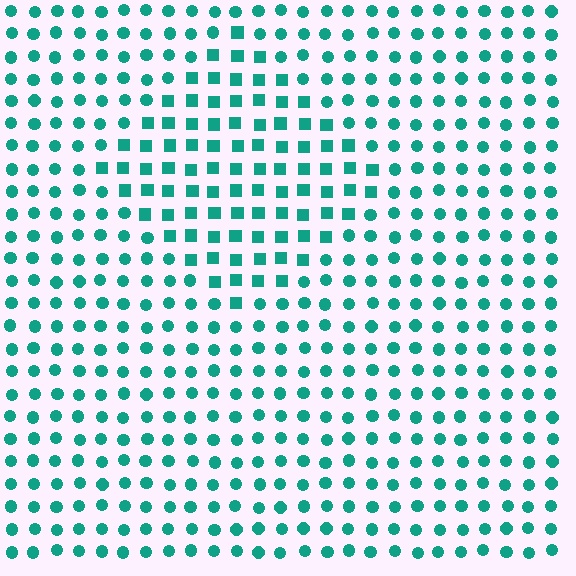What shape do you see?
I see a diamond.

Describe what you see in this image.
The image is filled with small teal elements arranged in a uniform grid. A diamond-shaped region contains squares, while the surrounding area contains circles. The boundary is defined purely by the change in element shape.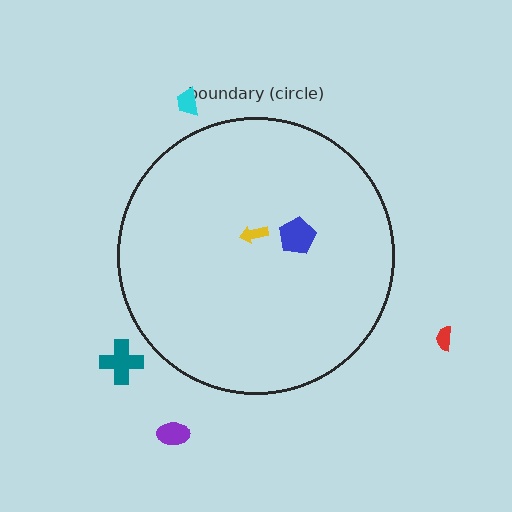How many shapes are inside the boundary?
2 inside, 4 outside.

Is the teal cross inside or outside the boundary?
Outside.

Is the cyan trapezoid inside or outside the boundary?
Outside.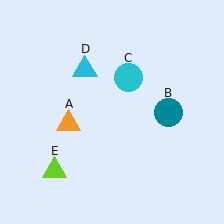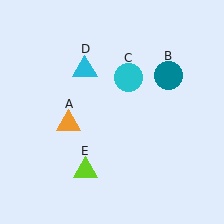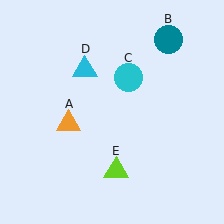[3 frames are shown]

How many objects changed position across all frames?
2 objects changed position: teal circle (object B), lime triangle (object E).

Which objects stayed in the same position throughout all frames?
Orange triangle (object A) and cyan circle (object C) and cyan triangle (object D) remained stationary.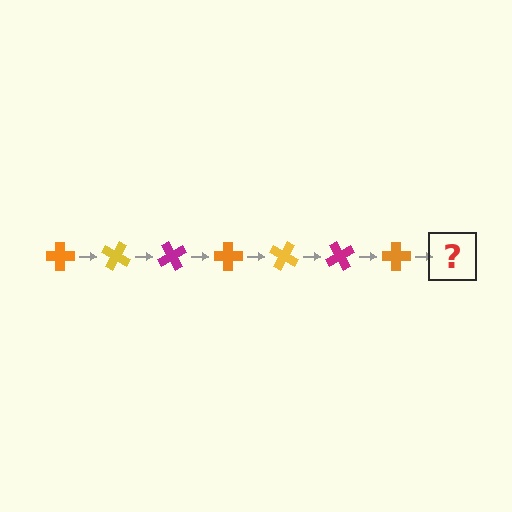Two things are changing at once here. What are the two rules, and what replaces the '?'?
The two rules are that it rotates 30 degrees each step and the color cycles through orange, yellow, and magenta. The '?' should be a yellow cross, rotated 210 degrees from the start.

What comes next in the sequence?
The next element should be a yellow cross, rotated 210 degrees from the start.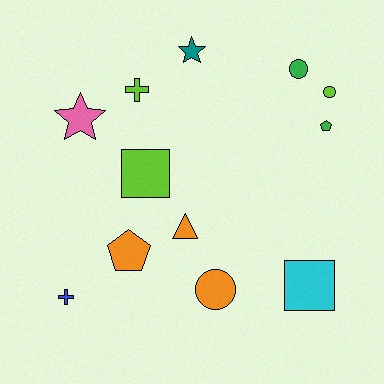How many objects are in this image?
There are 12 objects.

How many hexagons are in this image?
There are no hexagons.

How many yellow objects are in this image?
There are no yellow objects.